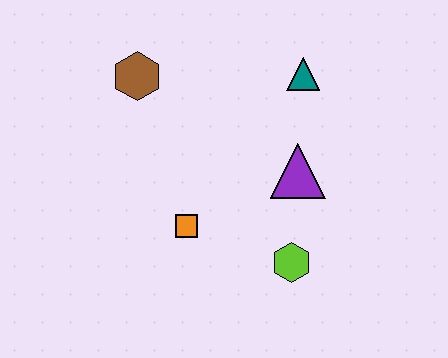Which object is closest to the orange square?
The lime hexagon is closest to the orange square.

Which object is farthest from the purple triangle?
The brown hexagon is farthest from the purple triangle.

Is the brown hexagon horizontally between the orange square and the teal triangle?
No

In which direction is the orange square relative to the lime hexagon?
The orange square is to the left of the lime hexagon.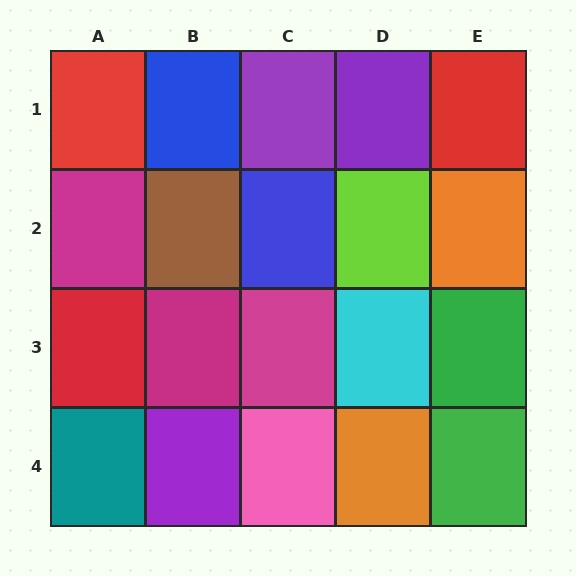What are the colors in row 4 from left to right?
Teal, purple, pink, orange, green.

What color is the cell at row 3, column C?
Magenta.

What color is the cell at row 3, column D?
Cyan.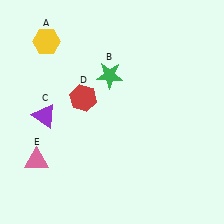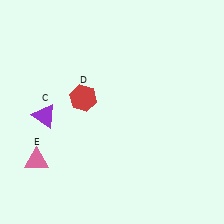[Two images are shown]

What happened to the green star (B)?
The green star (B) was removed in Image 2. It was in the top-left area of Image 1.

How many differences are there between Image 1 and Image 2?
There are 2 differences between the two images.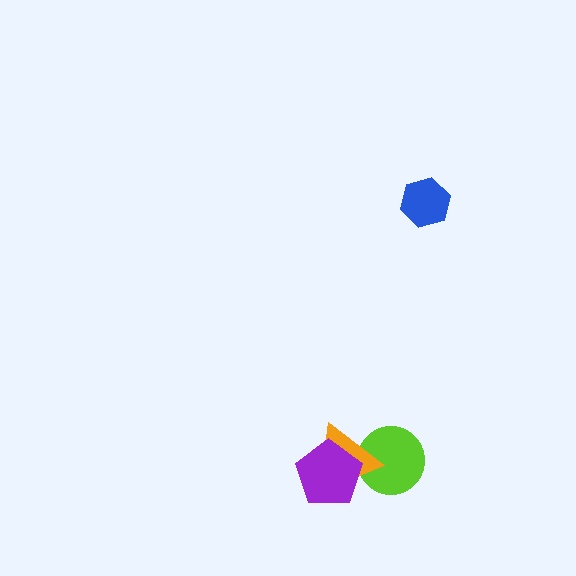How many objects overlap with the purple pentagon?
1 object overlaps with the purple pentagon.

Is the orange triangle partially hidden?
Yes, it is partially covered by another shape.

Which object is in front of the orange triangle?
The purple pentagon is in front of the orange triangle.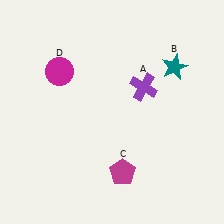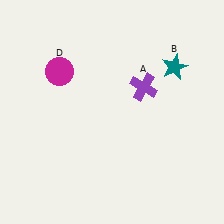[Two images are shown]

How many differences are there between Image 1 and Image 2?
There is 1 difference between the two images.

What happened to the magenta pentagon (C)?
The magenta pentagon (C) was removed in Image 2. It was in the bottom-right area of Image 1.